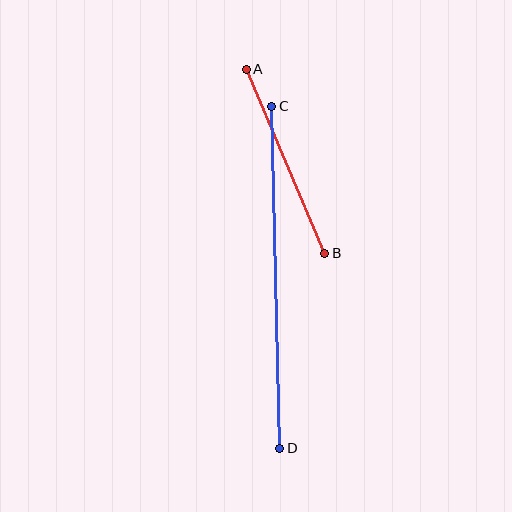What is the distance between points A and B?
The distance is approximately 200 pixels.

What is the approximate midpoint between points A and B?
The midpoint is at approximately (285, 161) pixels.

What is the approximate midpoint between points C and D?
The midpoint is at approximately (276, 277) pixels.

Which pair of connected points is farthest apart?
Points C and D are farthest apart.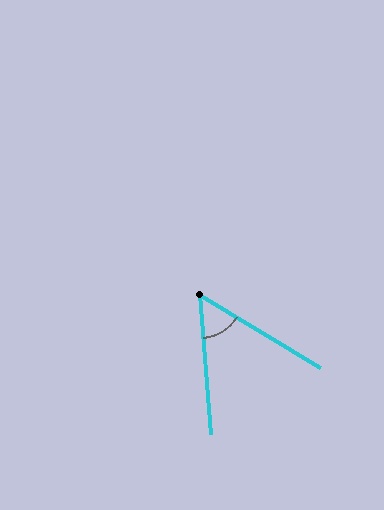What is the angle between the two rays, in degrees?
Approximately 55 degrees.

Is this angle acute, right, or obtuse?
It is acute.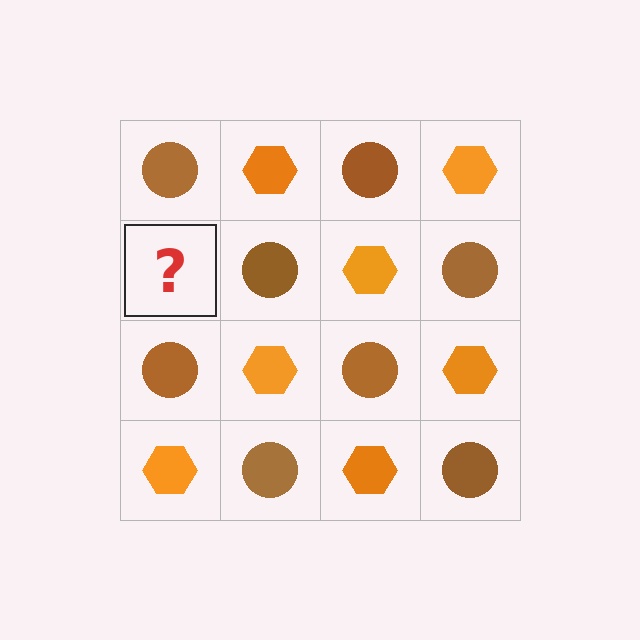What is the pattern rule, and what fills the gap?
The rule is that it alternates brown circle and orange hexagon in a checkerboard pattern. The gap should be filled with an orange hexagon.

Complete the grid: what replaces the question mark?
The question mark should be replaced with an orange hexagon.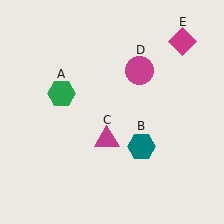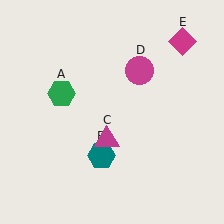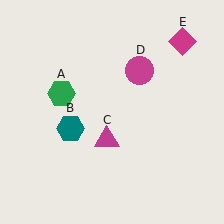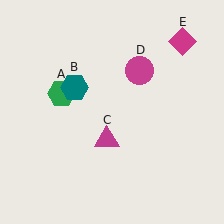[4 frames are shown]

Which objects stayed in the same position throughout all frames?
Green hexagon (object A) and magenta triangle (object C) and magenta circle (object D) and magenta diamond (object E) remained stationary.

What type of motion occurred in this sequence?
The teal hexagon (object B) rotated clockwise around the center of the scene.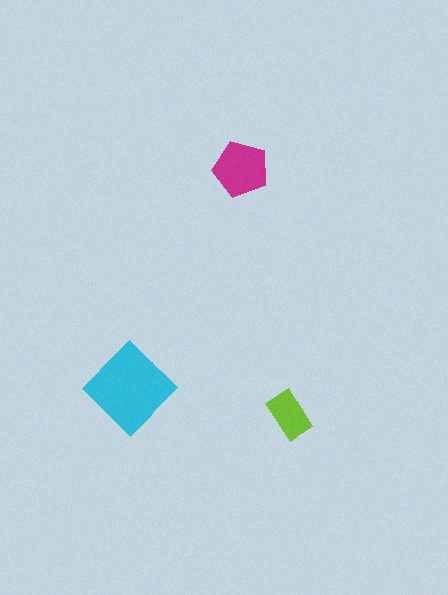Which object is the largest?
The cyan diamond.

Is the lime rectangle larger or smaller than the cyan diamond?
Smaller.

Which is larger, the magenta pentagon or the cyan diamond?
The cyan diamond.